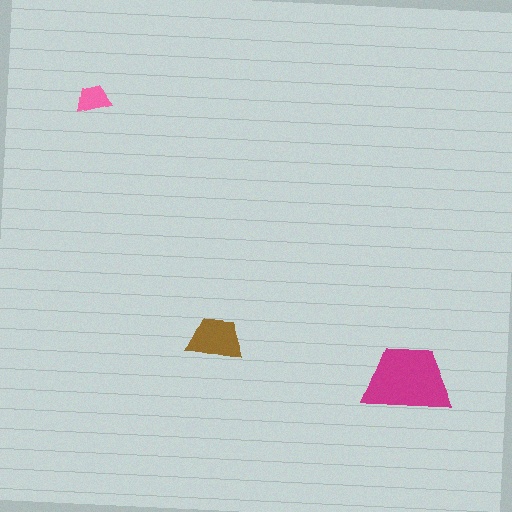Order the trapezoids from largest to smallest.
the magenta one, the brown one, the pink one.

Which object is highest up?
The pink trapezoid is topmost.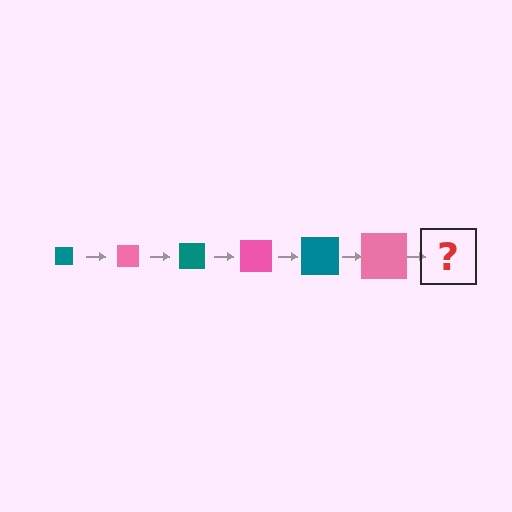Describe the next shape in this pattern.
It should be a teal square, larger than the previous one.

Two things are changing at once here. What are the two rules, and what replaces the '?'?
The two rules are that the square grows larger each step and the color cycles through teal and pink. The '?' should be a teal square, larger than the previous one.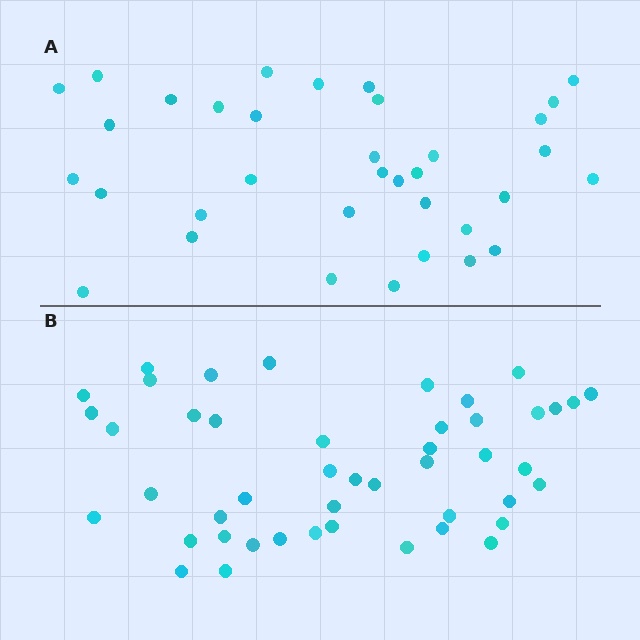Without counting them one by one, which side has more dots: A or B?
Region B (the bottom region) has more dots.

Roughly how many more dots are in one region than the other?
Region B has roughly 12 or so more dots than region A.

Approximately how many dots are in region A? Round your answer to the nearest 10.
About 40 dots. (The exact count is 35, which rounds to 40.)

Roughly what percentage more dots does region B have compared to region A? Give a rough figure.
About 30% more.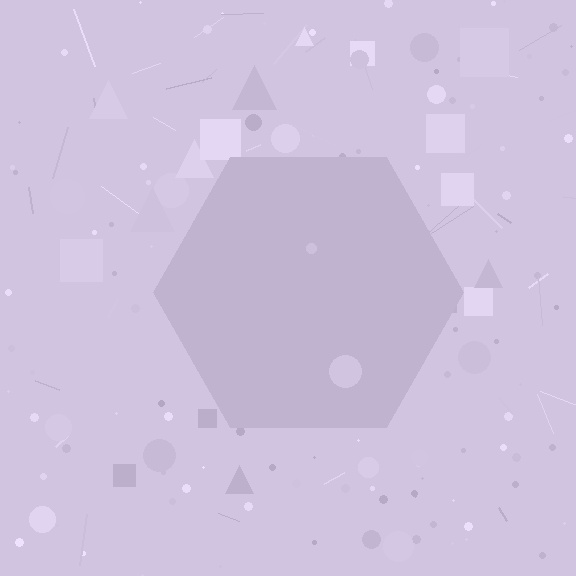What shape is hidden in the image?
A hexagon is hidden in the image.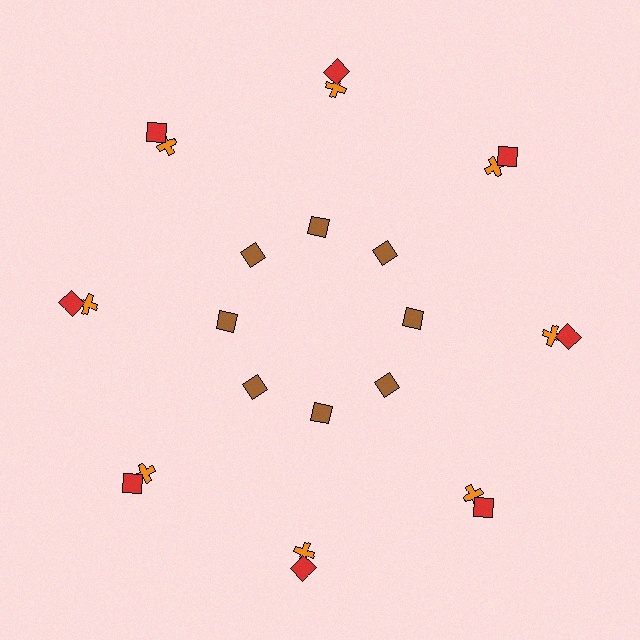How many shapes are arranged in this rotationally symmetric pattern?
There are 24 shapes, arranged in 8 groups of 3.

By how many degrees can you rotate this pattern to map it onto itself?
The pattern maps onto itself every 45 degrees of rotation.